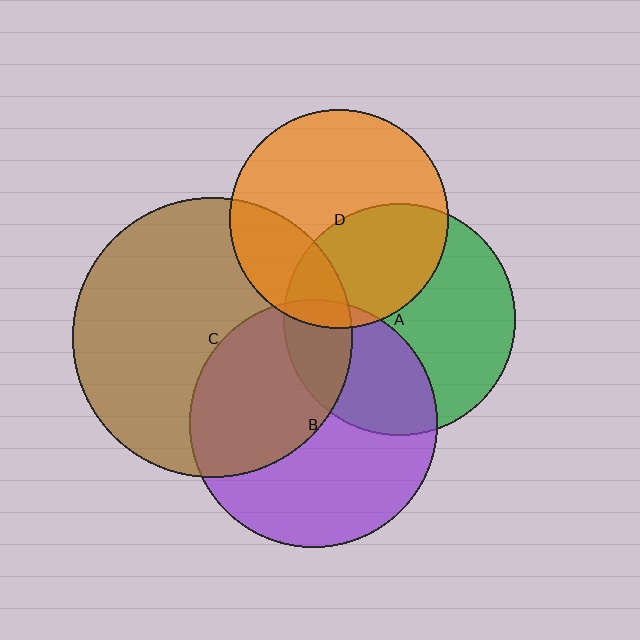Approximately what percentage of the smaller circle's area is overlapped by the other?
Approximately 45%.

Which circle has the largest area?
Circle C (brown).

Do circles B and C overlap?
Yes.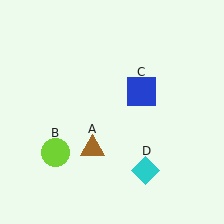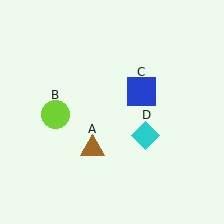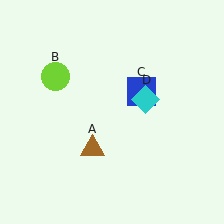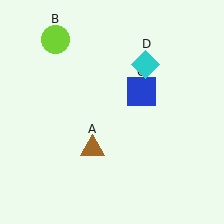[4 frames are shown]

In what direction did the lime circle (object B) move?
The lime circle (object B) moved up.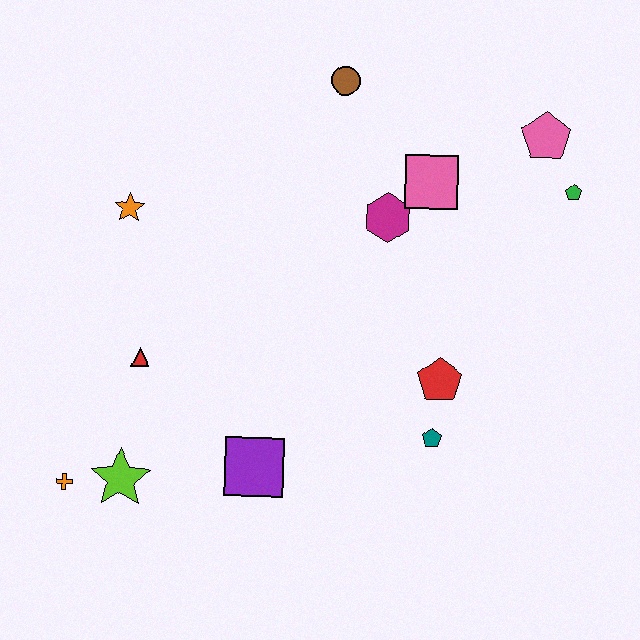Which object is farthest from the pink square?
The orange cross is farthest from the pink square.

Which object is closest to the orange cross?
The lime star is closest to the orange cross.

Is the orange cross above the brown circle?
No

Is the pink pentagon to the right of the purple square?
Yes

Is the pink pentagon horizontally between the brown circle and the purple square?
No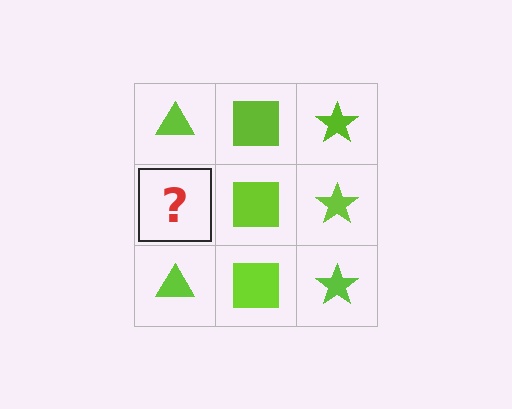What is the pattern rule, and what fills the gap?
The rule is that each column has a consistent shape. The gap should be filled with a lime triangle.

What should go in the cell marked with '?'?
The missing cell should contain a lime triangle.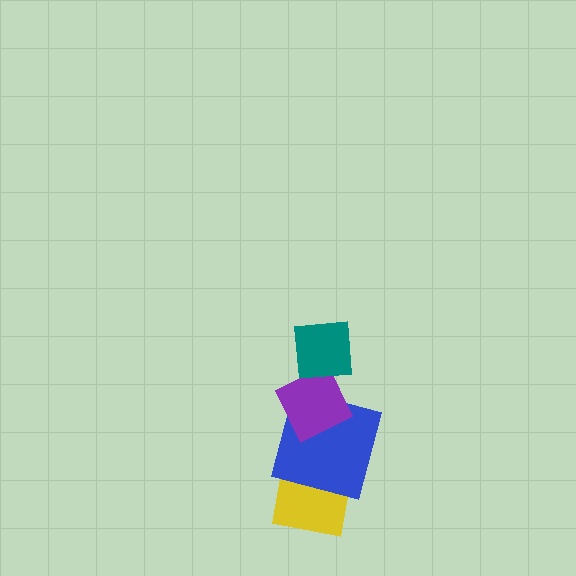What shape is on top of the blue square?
The purple diamond is on top of the blue square.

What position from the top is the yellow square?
The yellow square is 4th from the top.